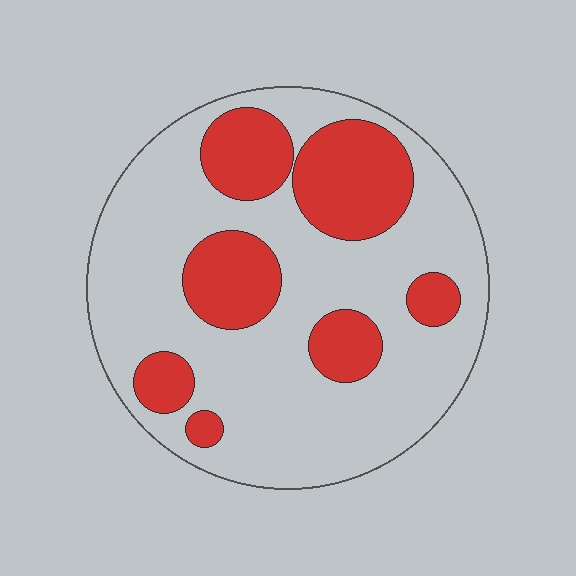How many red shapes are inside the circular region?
7.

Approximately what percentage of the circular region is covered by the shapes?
Approximately 30%.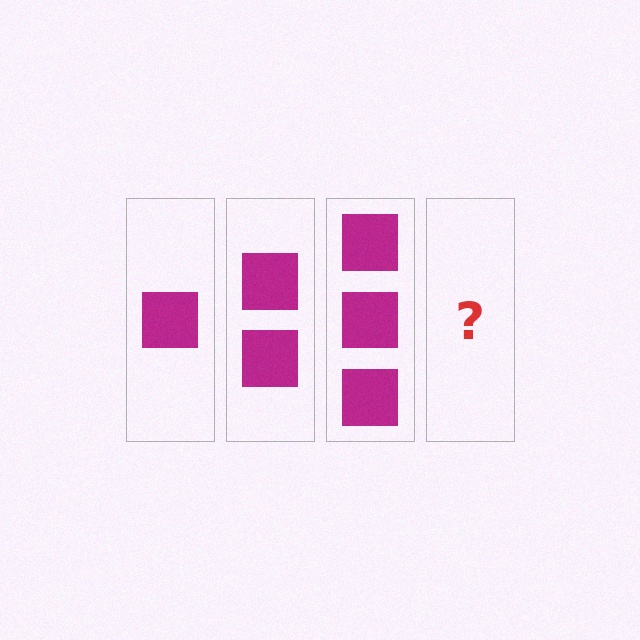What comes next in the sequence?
The next element should be 4 squares.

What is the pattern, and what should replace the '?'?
The pattern is that each step adds one more square. The '?' should be 4 squares.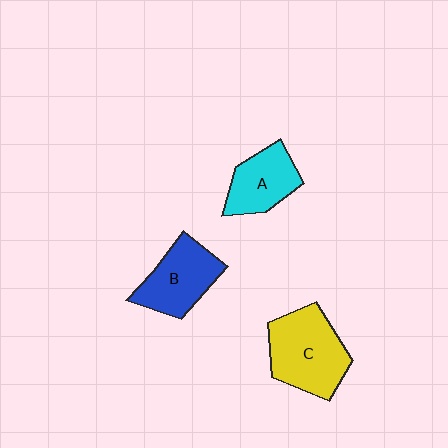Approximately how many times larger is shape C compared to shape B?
Approximately 1.3 times.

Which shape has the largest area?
Shape C (yellow).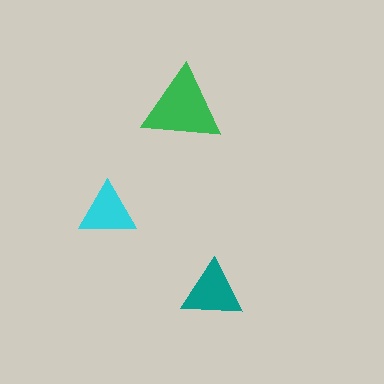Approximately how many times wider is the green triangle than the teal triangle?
About 1.5 times wider.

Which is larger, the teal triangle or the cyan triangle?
The teal one.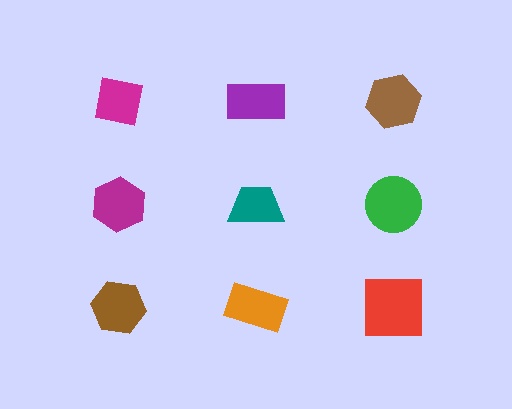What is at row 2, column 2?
A teal trapezoid.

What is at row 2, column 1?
A magenta hexagon.